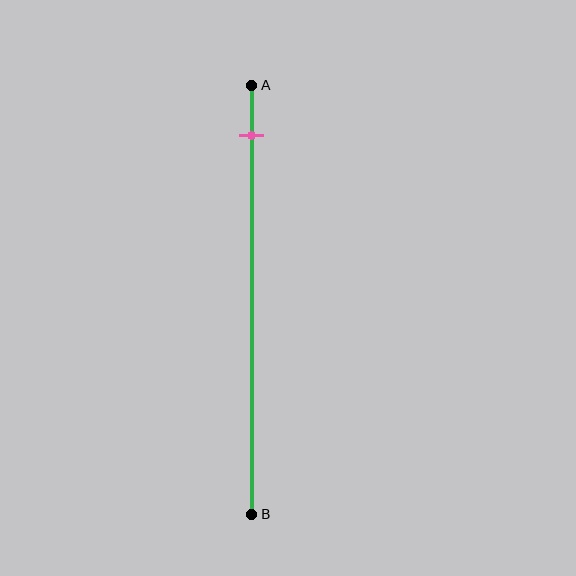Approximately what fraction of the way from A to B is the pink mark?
The pink mark is approximately 10% of the way from A to B.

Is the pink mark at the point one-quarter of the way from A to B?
No, the mark is at about 10% from A, not at the 25% one-quarter point.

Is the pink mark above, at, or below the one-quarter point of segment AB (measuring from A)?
The pink mark is above the one-quarter point of segment AB.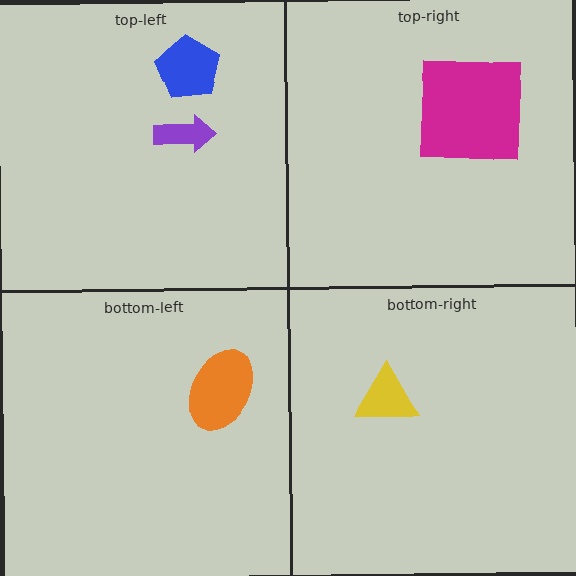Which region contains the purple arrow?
The top-left region.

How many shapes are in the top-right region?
1.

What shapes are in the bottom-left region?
The orange ellipse.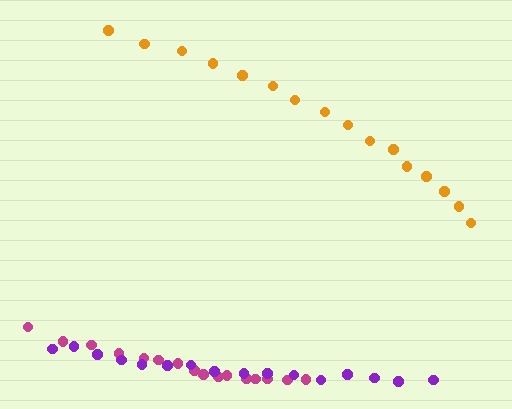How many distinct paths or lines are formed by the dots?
There are 3 distinct paths.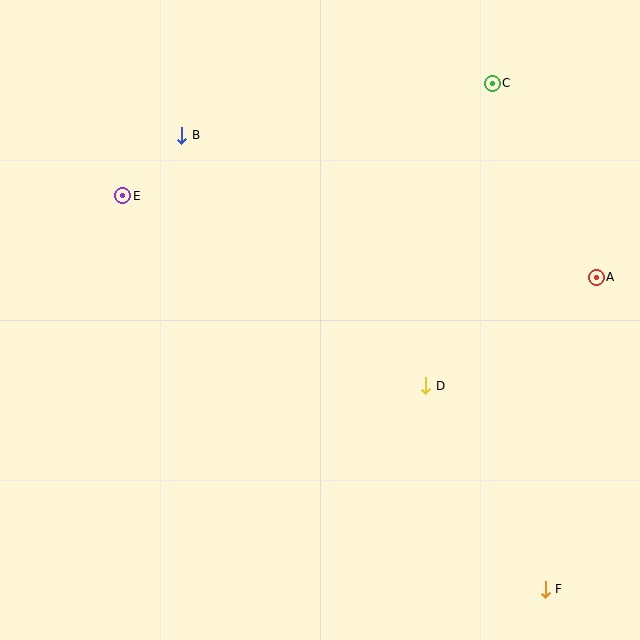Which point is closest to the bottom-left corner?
Point E is closest to the bottom-left corner.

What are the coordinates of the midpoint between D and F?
The midpoint between D and F is at (485, 488).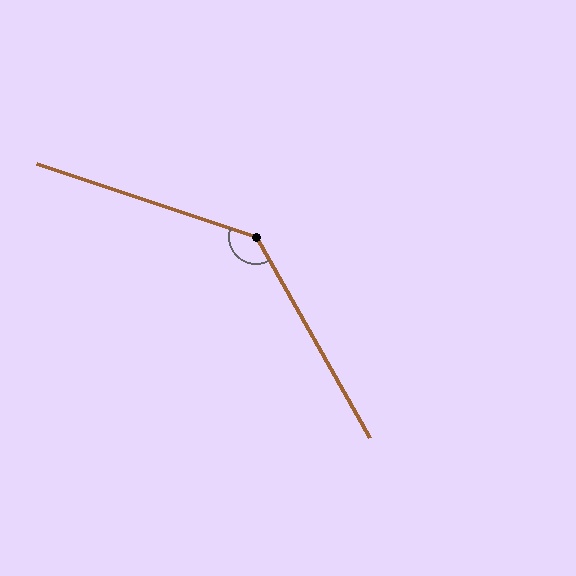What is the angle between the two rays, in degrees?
Approximately 138 degrees.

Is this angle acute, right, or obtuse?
It is obtuse.